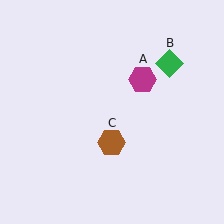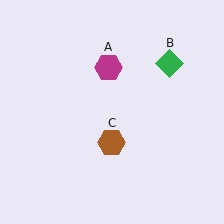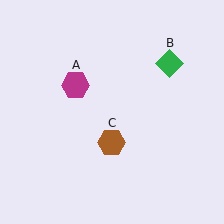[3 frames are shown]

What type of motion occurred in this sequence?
The magenta hexagon (object A) rotated counterclockwise around the center of the scene.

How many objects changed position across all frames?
1 object changed position: magenta hexagon (object A).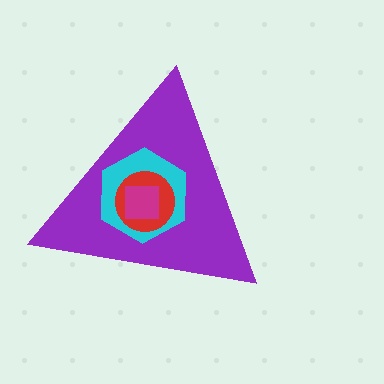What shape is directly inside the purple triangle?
The cyan hexagon.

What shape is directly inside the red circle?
The magenta square.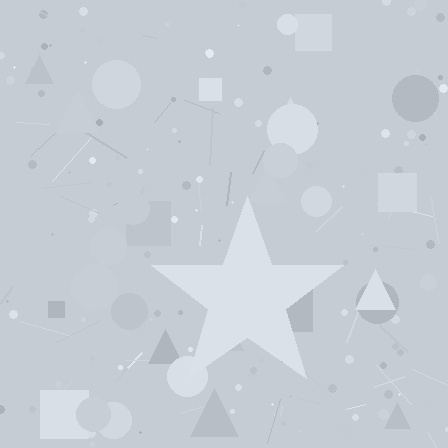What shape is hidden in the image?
A star is hidden in the image.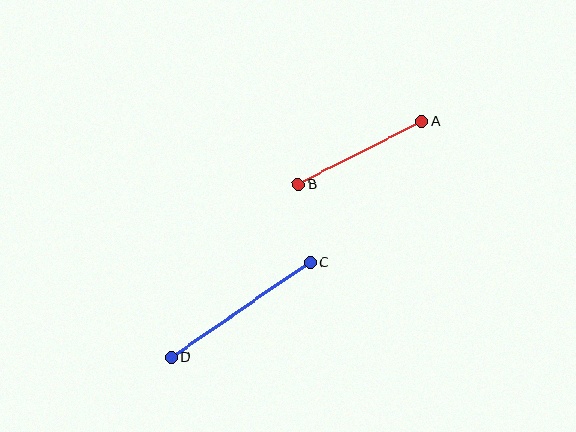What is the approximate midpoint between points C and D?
The midpoint is at approximately (241, 310) pixels.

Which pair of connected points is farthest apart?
Points C and D are farthest apart.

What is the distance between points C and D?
The distance is approximately 168 pixels.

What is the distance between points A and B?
The distance is approximately 139 pixels.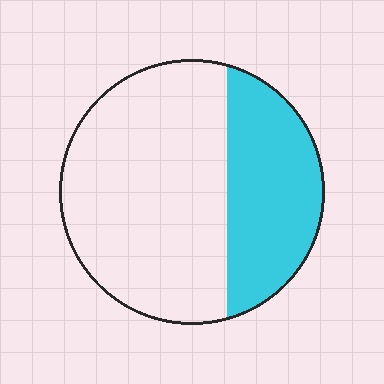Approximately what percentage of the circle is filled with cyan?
Approximately 35%.